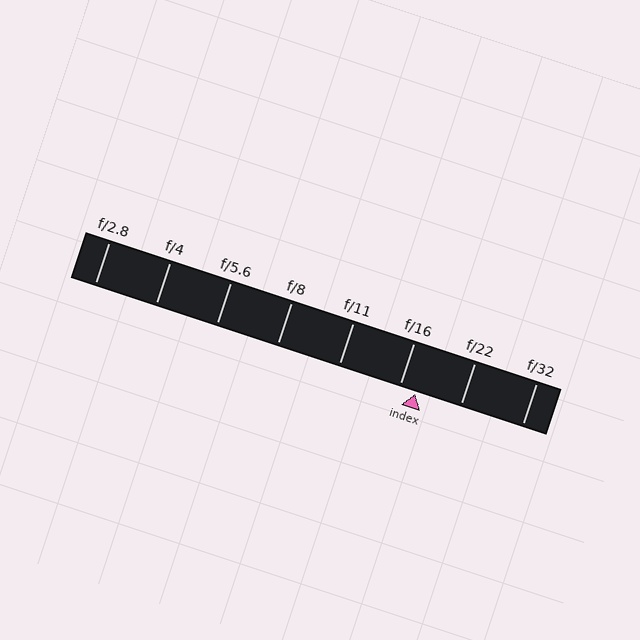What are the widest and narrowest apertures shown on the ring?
The widest aperture shown is f/2.8 and the narrowest is f/32.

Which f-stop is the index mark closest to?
The index mark is closest to f/16.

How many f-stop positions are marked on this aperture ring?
There are 8 f-stop positions marked.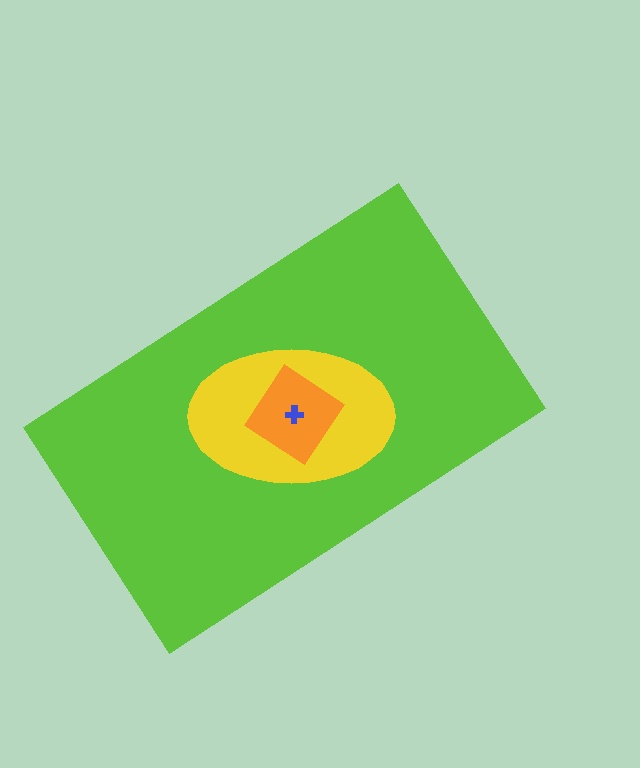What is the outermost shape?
The lime rectangle.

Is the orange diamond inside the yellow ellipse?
Yes.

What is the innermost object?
The blue cross.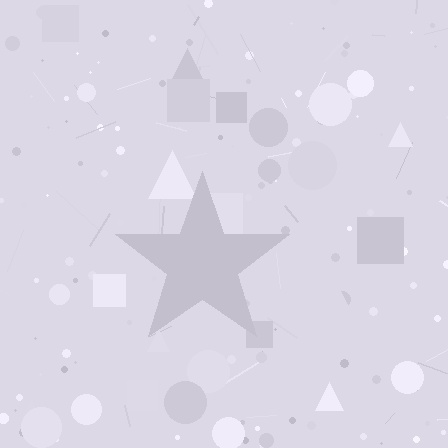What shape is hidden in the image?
A star is hidden in the image.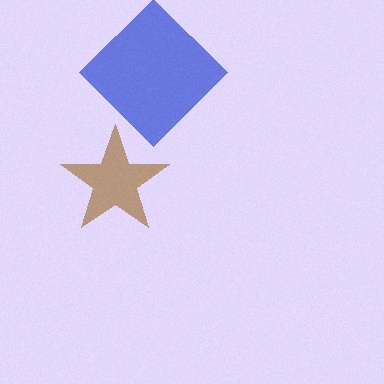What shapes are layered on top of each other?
The layered shapes are: a brown star, a blue diamond.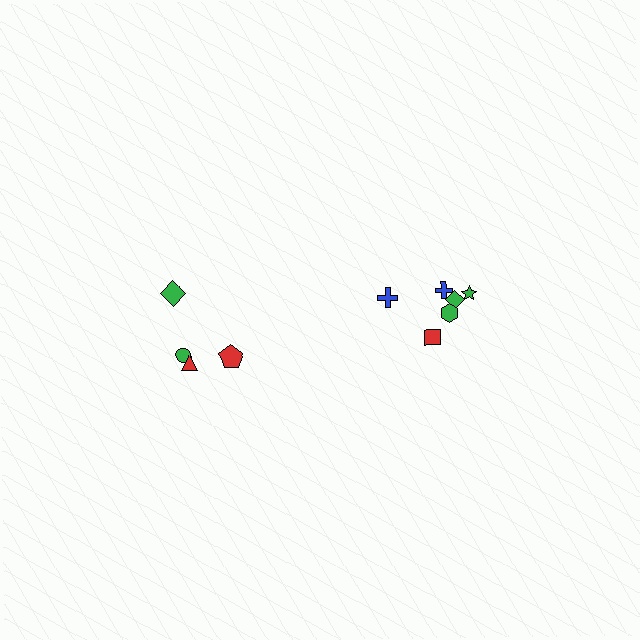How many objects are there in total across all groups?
There are 10 objects.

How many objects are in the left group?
There are 4 objects.